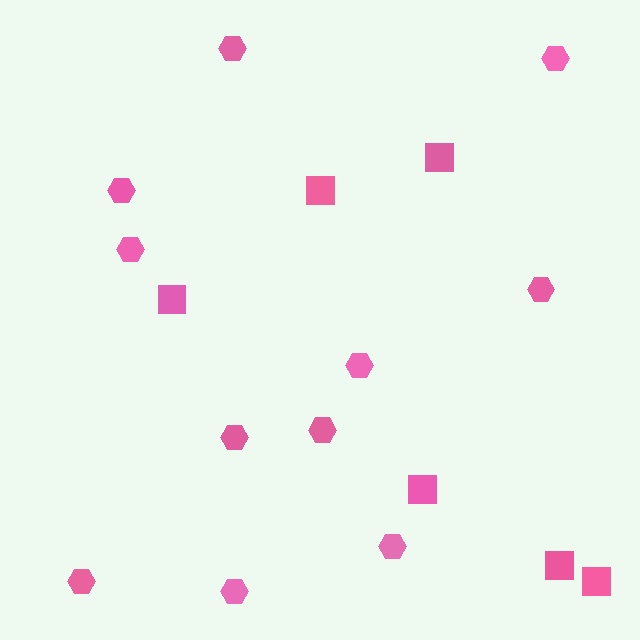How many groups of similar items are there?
There are 2 groups: one group of hexagons (11) and one group of squares (6).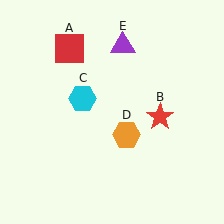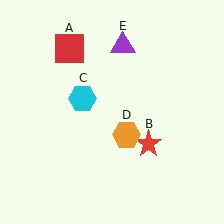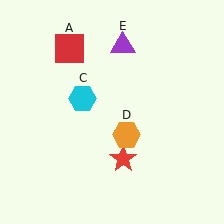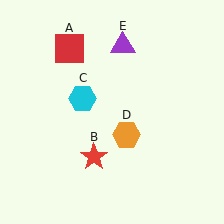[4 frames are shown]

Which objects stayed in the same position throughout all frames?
Red square (object A) and cyan hexagon (object C) and orange hexagon (object D) and purple triangle (object E) remained stationary.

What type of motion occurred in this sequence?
The red star (object B) rotated clockwise around the center of the scene.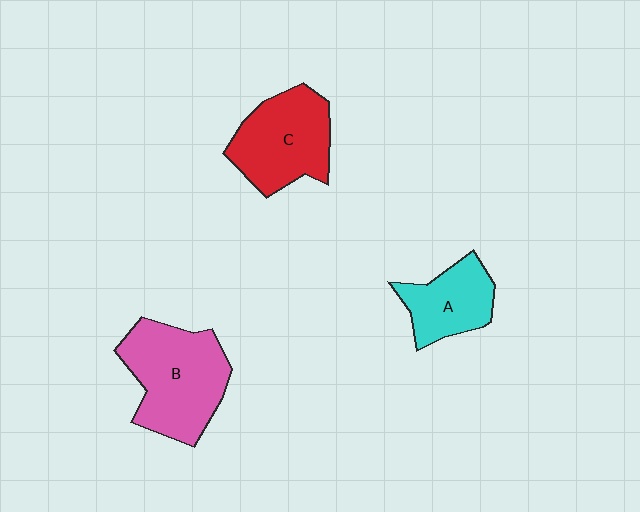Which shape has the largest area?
Shape B (pink).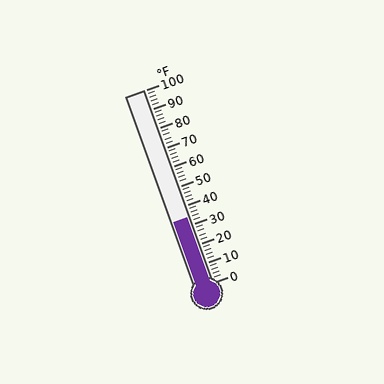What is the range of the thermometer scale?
The thermometer scale ranges from 0°F to 100°F.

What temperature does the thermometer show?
The thermometer shows approximately 34°F.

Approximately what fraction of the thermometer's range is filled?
The thermometer is filled to approximately 35% of its range.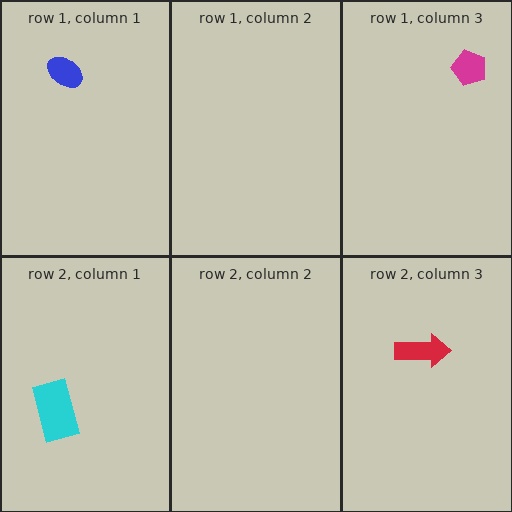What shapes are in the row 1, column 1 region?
The blue ellipse.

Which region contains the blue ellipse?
The row 1, column 1 region.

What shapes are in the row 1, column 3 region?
The magenta pentagon.